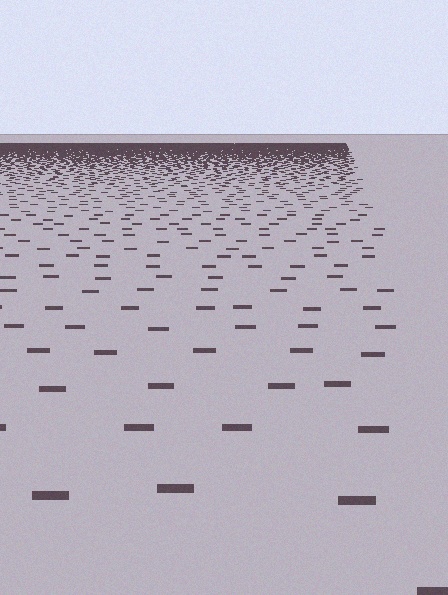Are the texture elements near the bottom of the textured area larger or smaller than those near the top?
Larger. Near the bottom, elements are closer to the viewer and appear at a bigger on-screen size.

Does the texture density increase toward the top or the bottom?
Density increases toward the top.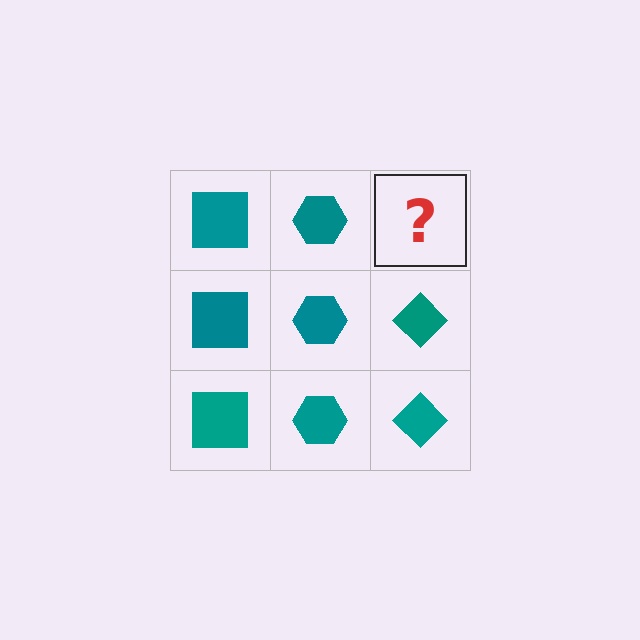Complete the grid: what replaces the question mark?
The question mark should be replaced with a teal diamond.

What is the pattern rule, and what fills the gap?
The rule is that each column has a consistent shape. The gap should be filled with a teal diamond.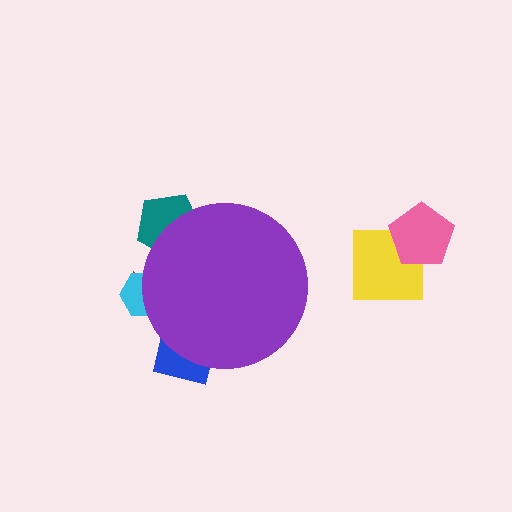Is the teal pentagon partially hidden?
Yes, the teal pentagon is partially hidden behind the purple circle.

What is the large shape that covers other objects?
A purple circle.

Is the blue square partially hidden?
Yes, the blue square is partially hidden behind the purple circle.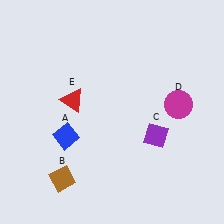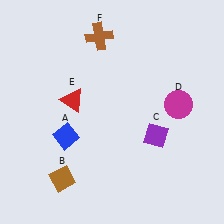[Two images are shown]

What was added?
A brown cross (F) was added in Image 2.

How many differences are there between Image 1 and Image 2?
There is 1 difference between the two images.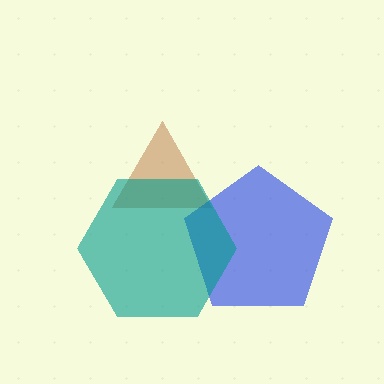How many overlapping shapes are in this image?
There are 3 overlapping shapes in the image.